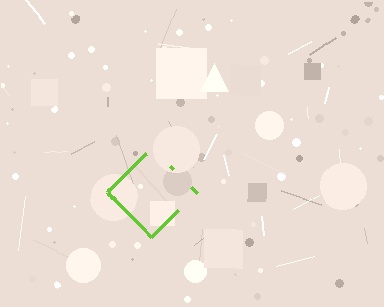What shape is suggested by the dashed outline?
The dashed outline suggests a diamond.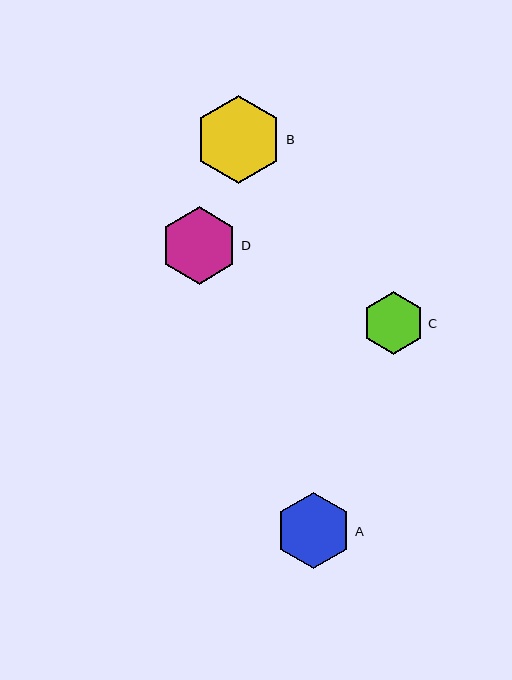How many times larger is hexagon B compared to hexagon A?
Hexagon B is approximately 1.2 times the size of hexagon A.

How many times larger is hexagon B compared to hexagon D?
Hexagon B is approximately 1.1 times the size of hexagon D.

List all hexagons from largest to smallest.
From largest to smallest: B, D, A, C.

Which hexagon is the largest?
Hexagon B is the largest with a size of approximately 88 pixels.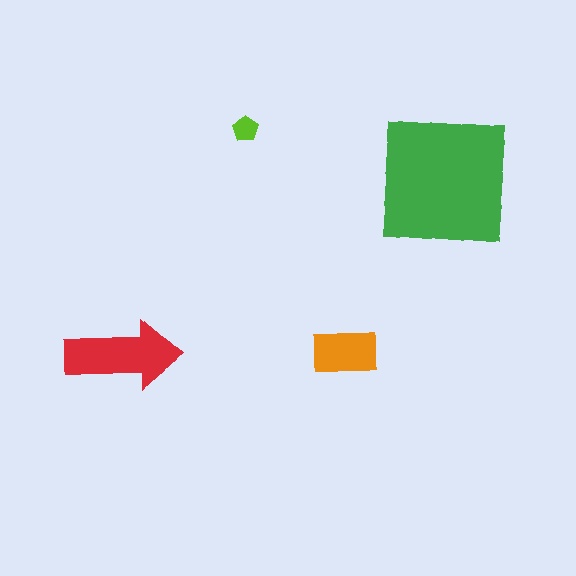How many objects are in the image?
There are 4 objects in the image.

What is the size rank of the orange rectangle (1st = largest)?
3rd.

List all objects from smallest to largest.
The lime pentagon, the orange rectangle, the red arrow, the green square.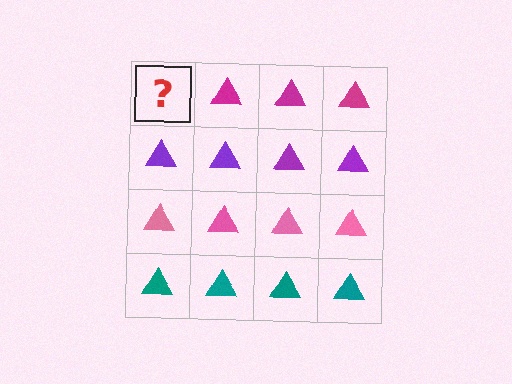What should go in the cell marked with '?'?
The missing cell should contain a magenta triangle.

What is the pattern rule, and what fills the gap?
The rule is that each row has a consistent color. The gap should be filled with a magenta triangle.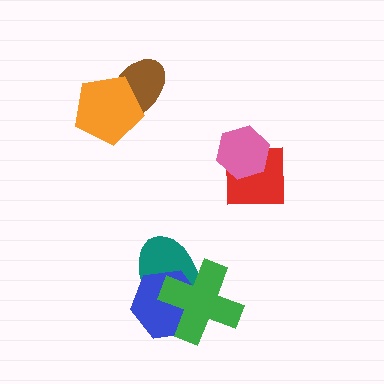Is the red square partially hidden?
Yes, it is partially covered by another shape.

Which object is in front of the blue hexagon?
The green cross is in front of the blue hexagon.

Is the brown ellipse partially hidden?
Yes, it is partially covered by another shape.